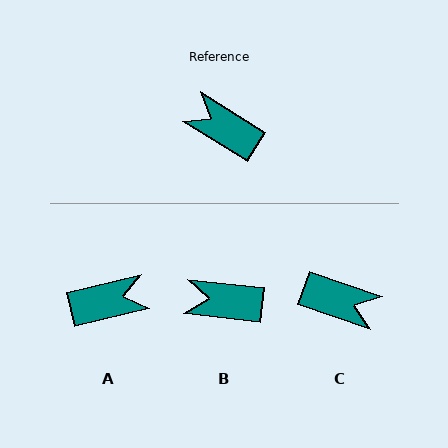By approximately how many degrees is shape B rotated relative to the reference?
Approximately 25 degrees counter-clockwise.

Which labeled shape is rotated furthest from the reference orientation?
C, about 167 degrees away.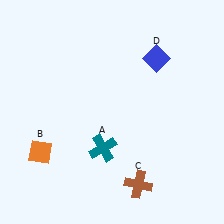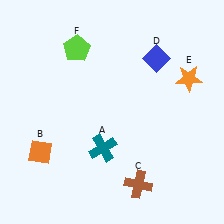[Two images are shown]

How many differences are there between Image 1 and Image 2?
There are 2 differences between the two images.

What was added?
An orange star (E), a lime pentagon (F) were added in Image 2.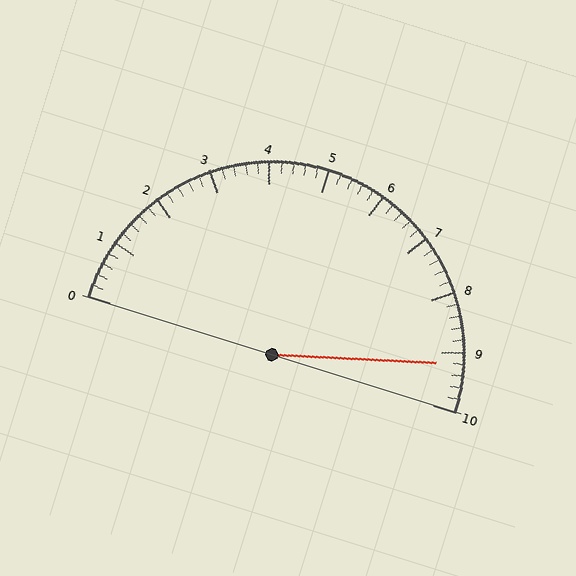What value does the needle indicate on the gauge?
The needle indicates approximately 9.2.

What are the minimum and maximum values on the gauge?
The gauge ranges from 0 to 10.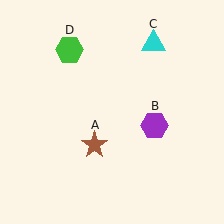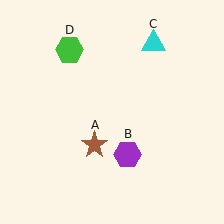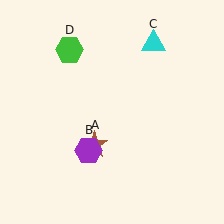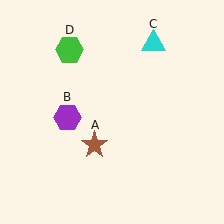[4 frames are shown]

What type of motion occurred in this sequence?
The purple hexagon (object B) rotated clockwise around the center of the scene.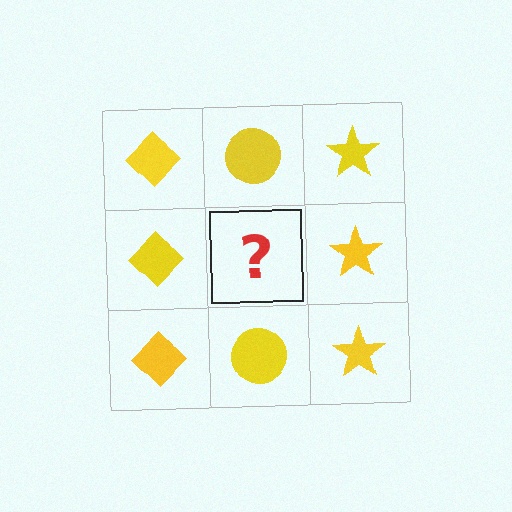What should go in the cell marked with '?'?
The missing cell should contain a yellow circle.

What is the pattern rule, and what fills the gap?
The rule is that each column has a consistent shape. The gap should be filled with a yellow circle.